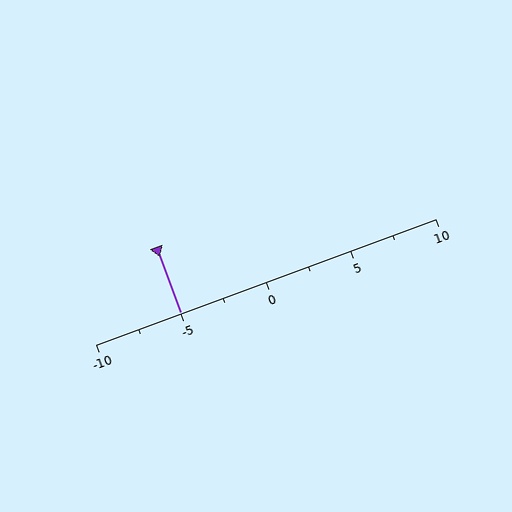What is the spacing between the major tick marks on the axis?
The major ticks are spaced 5 apart.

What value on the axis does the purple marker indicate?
The marker indicates approximately -5.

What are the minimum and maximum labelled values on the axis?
The axis runs from -10 to 10.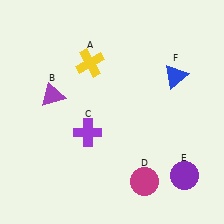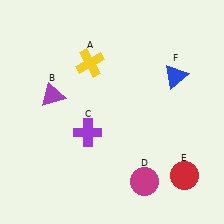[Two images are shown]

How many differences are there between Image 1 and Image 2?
There is 1 difference between the two images.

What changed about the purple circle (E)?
In Image 1, E is purple. In Image 2, it changed to red.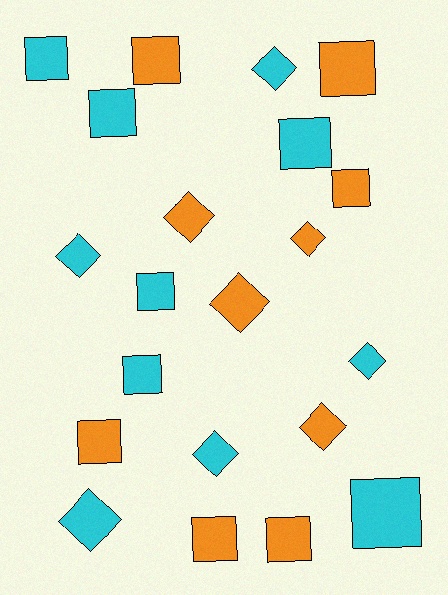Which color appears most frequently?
Cyan, with 11 objects.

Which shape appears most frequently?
Square, with 12 objects.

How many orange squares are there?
There are 6 orange squares.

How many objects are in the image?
There are 21 objects.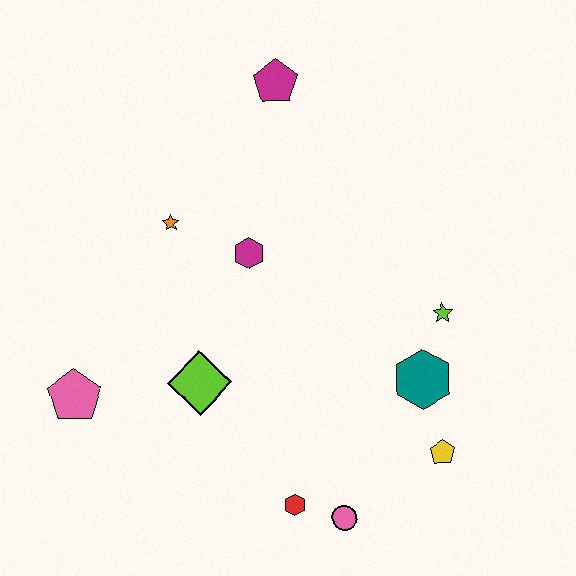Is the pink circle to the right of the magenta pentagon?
Yes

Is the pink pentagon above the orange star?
No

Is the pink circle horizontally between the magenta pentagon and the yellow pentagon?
Yes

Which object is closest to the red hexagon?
The pink circle is closest to the red hexagon.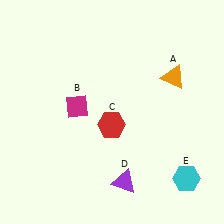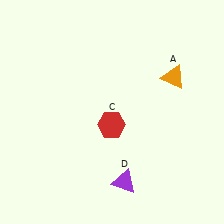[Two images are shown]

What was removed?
The cyan hexagon (E), the magenta diamond (B) were removed in Image 2.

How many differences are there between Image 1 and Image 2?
There are 2 differences between the two images.